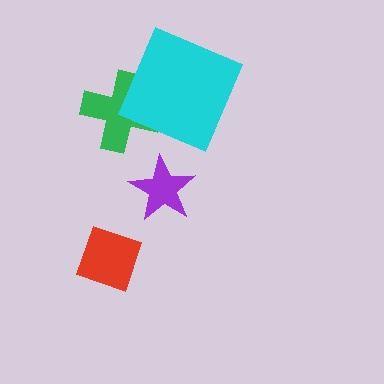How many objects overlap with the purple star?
0 objects overlap with the purple star.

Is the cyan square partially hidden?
No, no other shape covers it.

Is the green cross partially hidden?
Yes, it is partially covered by another shape.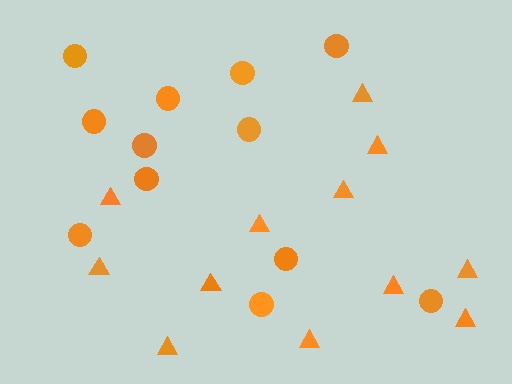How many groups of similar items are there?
There are 2 groups: one group of circles (12) and one group of triangles (12).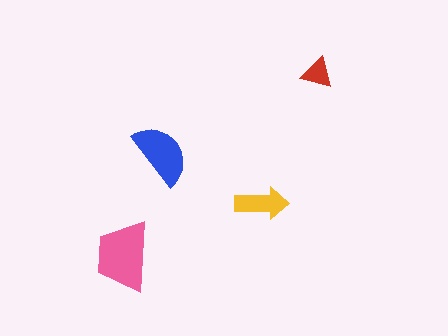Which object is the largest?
The pink trapezoid.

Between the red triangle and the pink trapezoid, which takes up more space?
The pink trapezoid.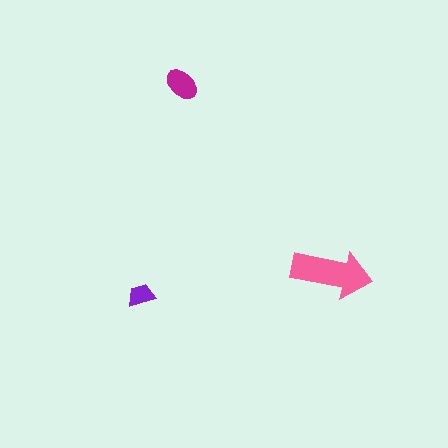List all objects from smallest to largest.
The purple trapezoid, the magenta ellipse, the pink arrow.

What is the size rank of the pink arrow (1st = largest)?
1st.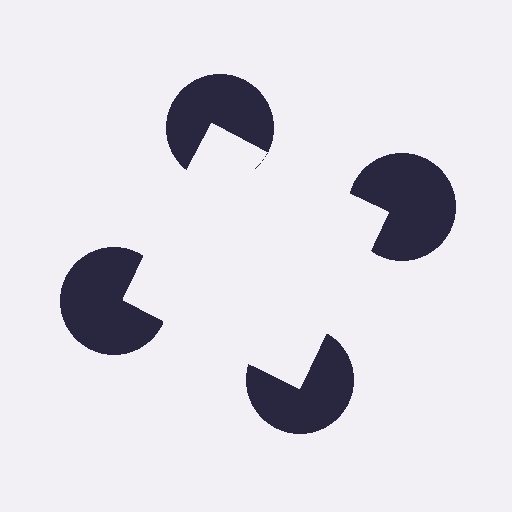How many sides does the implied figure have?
4 sides.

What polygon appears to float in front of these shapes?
An illusory square — its edges are inferred from the aligned wedge cuts in the pac-man discs, not physically drawn.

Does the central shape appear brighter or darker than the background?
It typically appears slightly brighter than the background, even though no actual brightness change is drawn.